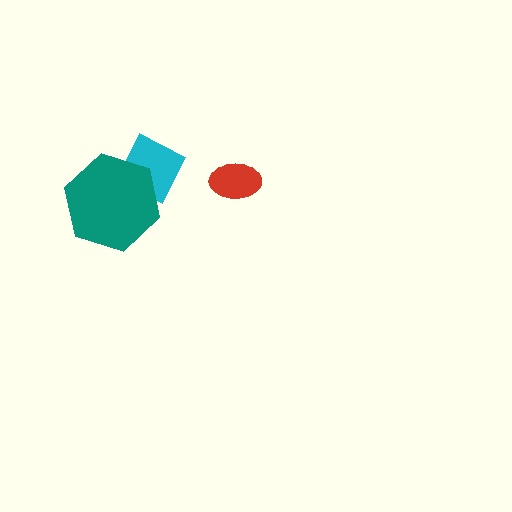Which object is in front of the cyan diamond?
The teal hexagon is in front of the cyan diamond.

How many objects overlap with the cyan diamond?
1 object overlaps with the cyan diamond.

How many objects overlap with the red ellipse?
0 objects overlap with the red ellipse.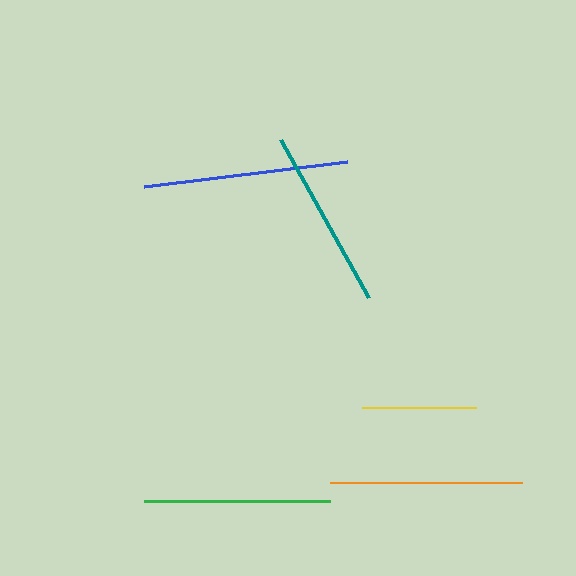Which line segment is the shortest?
The yellow line is the shortest at approximately 115 pixels.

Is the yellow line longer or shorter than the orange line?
The orange line is longer than the yellow line.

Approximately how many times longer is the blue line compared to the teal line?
The blue line is approximately 1.1 times the length of the teal line.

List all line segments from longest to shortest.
From longest to shortest: blue, orange, green, teal, yellow.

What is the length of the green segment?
The green segment is approximately 186 pixels long.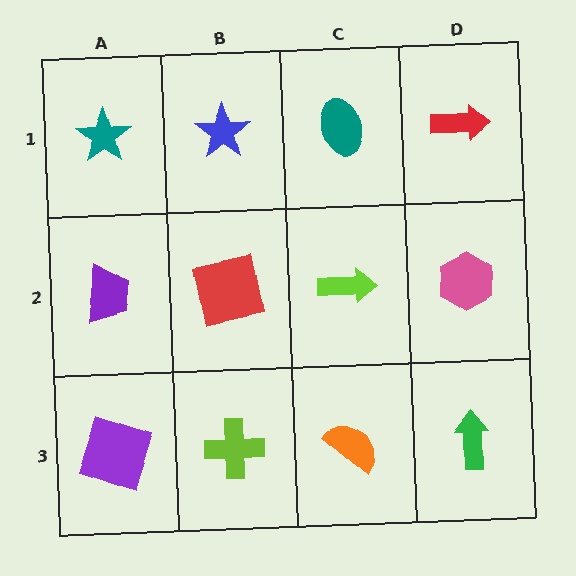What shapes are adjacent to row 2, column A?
A teal star (row 1, column A), a purple square (row 3, column A), a red square (row 2, column B).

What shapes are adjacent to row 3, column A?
A purple trapezoid (row 2, column A), a lime cross (row 3, column B).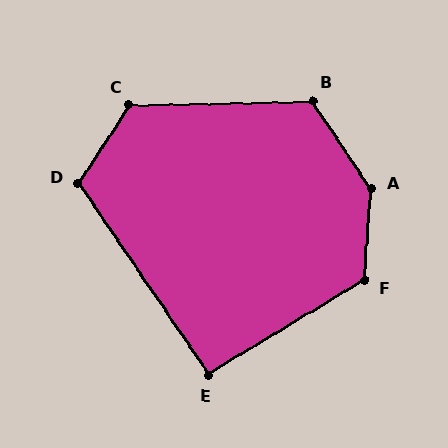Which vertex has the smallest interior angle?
E, at approximately 93 degrees.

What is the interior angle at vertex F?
Approximately 125 degrees (obtuse).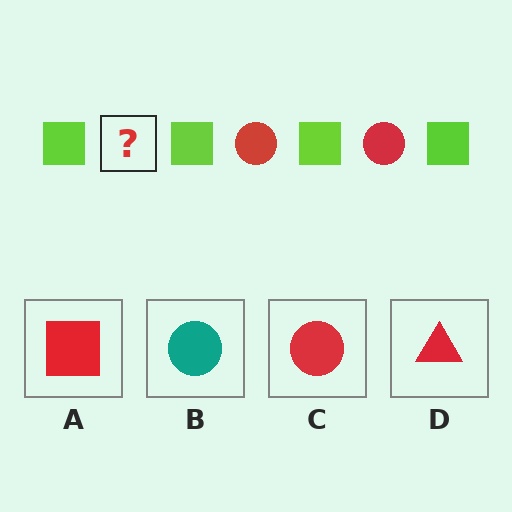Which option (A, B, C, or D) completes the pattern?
C.